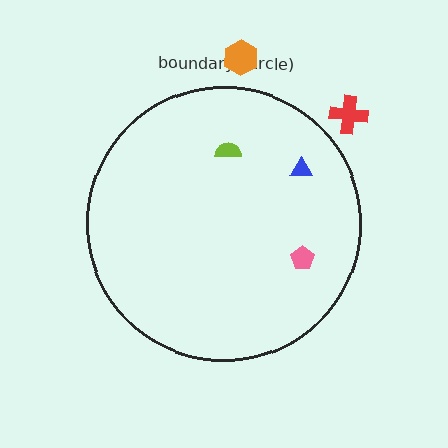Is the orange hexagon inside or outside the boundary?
Outside.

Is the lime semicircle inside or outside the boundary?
Inside.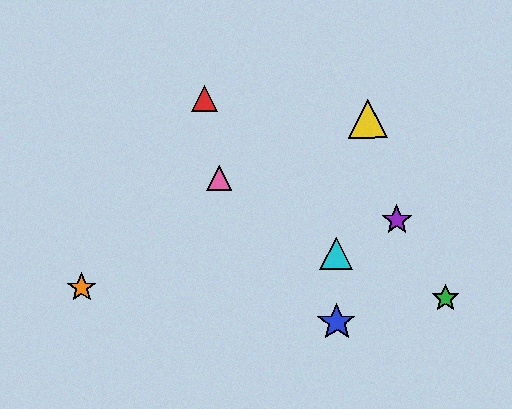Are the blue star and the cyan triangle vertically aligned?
Yes, both are at x≈337.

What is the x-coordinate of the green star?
The green star is at x≈446.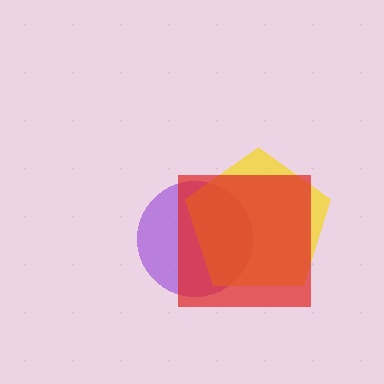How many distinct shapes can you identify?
There are 3 distinct shapes: a purple circle, a yellow pentagon, a red square.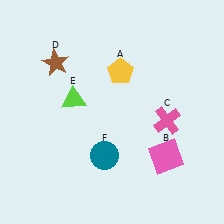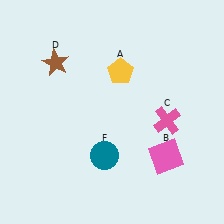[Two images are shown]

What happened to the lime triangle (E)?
The lime triangle (E) was removed in Image 2. It was in the top-left area of Image 1.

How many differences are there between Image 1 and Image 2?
There is 1 difference between the two images.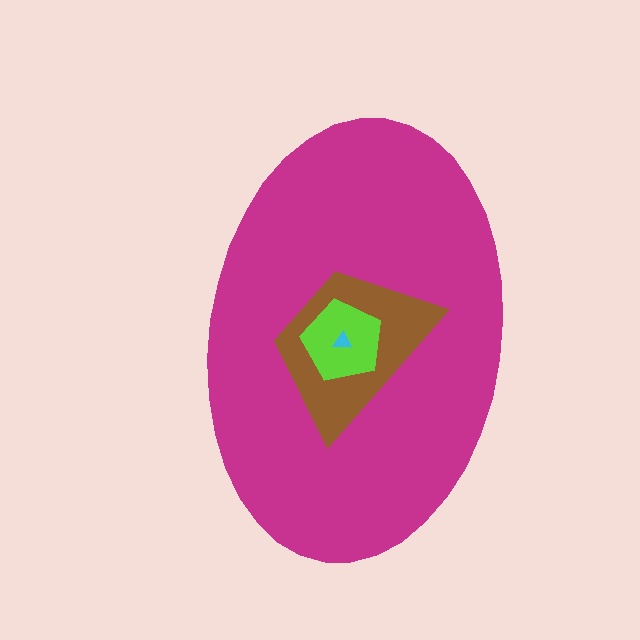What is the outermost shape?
The magenta ellipse.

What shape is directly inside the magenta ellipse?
The brown trapezoid.